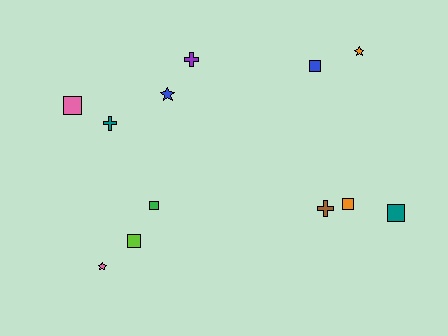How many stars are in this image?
There are 3 stars.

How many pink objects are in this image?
There are 2 pink objects.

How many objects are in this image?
There are 12 objects.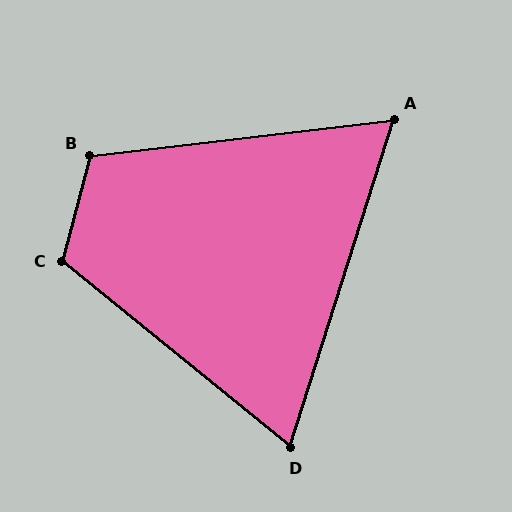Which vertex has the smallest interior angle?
A, at approximately 66 degrees.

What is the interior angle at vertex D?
Approximately 69 degrees (acute).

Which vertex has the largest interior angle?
C, at approximately 114 degrees.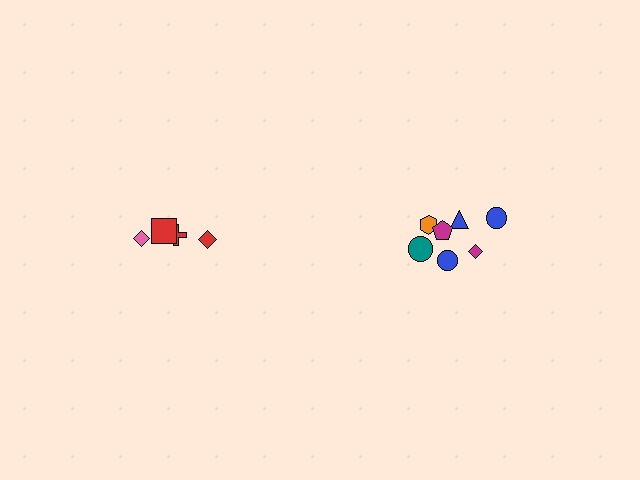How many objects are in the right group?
There are 7 objects.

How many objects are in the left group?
There are 4 objects.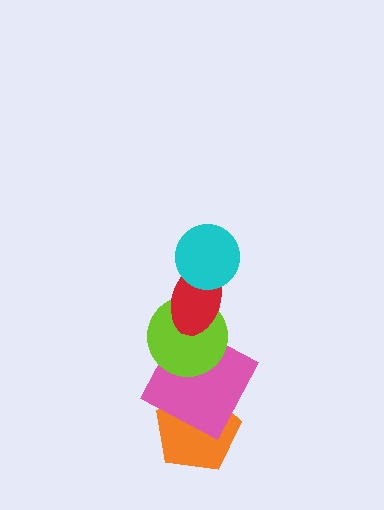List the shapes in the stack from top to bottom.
From top to bottom: the cyan circle, the red ellipse, the lime circle, the pink square, the orange pentagon.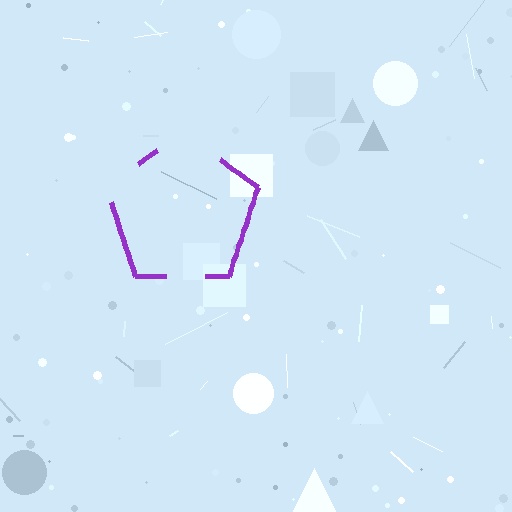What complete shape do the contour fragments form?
The contour fragments form a pentagon.